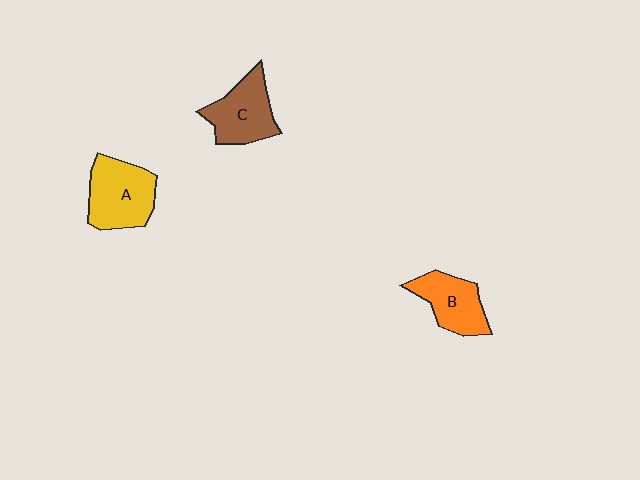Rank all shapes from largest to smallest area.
From largest to smallest: A (yellow), C (brown), B (orange).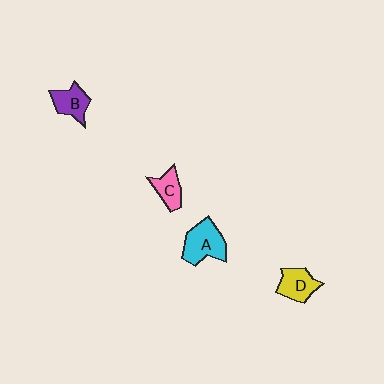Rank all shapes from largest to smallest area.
From largest to smallest: A (cyan), D (yellow), B (purple), C (pink).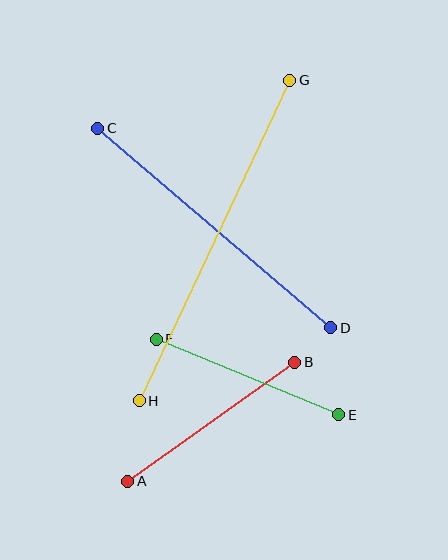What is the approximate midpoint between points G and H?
The midpoint is at approximately (215, 241) pixels.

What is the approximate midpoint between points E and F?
The midpoint is at approximately (248, 377) pixels.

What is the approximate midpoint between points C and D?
The midpoint is at approximately (214, 228) pixels.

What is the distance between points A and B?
The distance is approximately 205 pixels.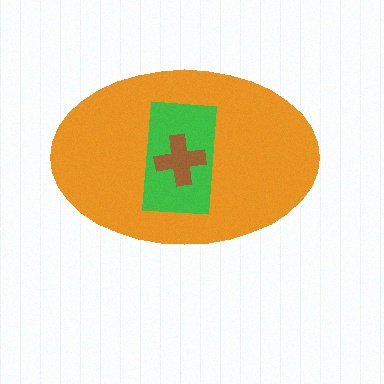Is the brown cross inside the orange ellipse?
Yes.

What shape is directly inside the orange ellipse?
The green rectangle.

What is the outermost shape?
The orange ellipse.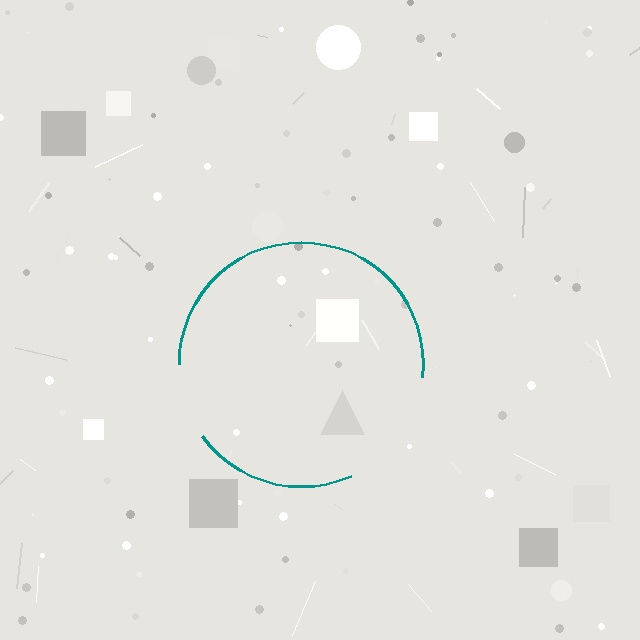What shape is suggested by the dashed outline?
The dashed outline suggests a circle.